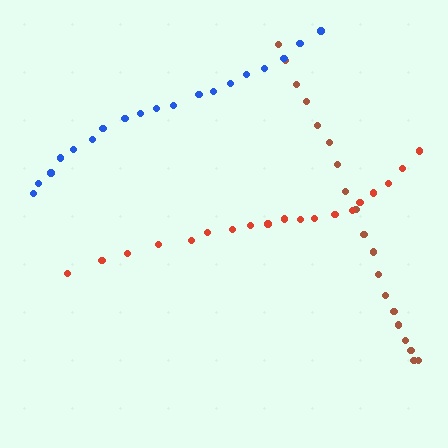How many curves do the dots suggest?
There are 3 distinct paths.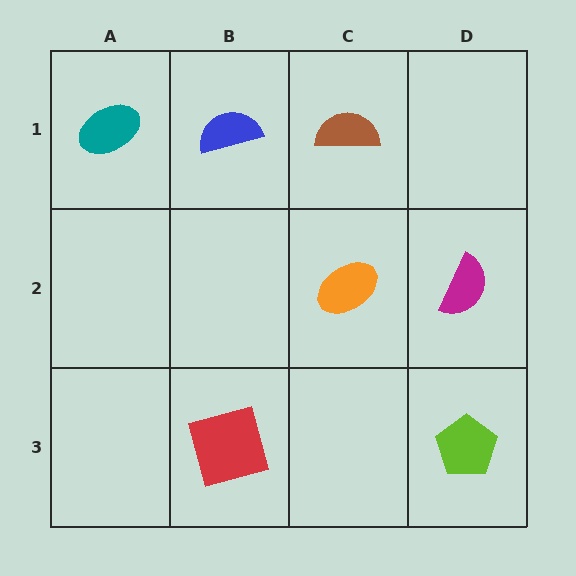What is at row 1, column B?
A blue semicircle.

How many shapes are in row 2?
2 shapes.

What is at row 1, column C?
A brown semicircle.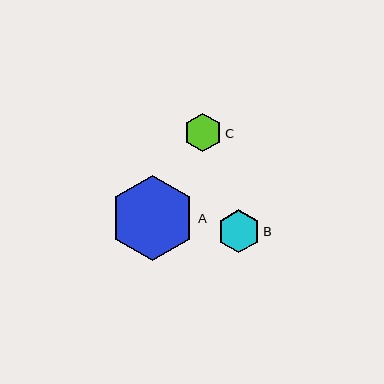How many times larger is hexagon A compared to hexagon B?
Hexagon A is approximately 2.0 times the size of hexagon B.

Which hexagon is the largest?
Hexagon A is the largest with a size of approximately 85 pixels.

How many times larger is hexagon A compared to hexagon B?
Hexagon A is approximately 2.0 times the size of hexagon B.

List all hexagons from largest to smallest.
From largest to smallest: A, B, C.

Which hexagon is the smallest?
Hexagon C is the smallest with a size of approximately 38 pixels.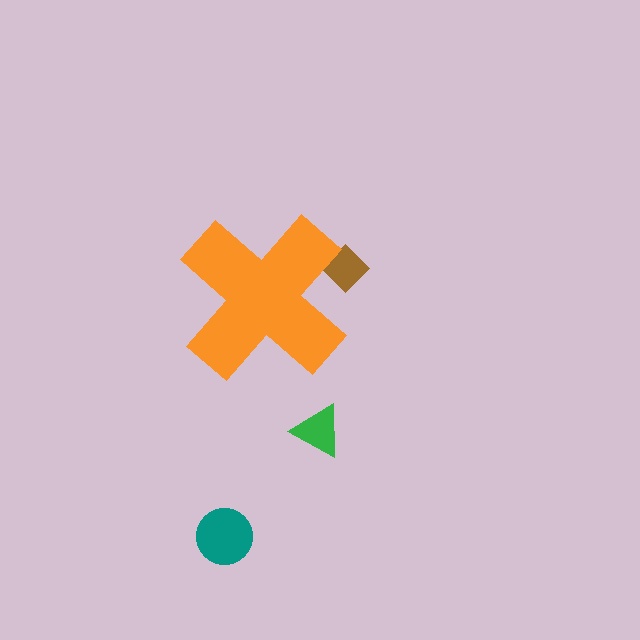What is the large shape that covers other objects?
An orange cross.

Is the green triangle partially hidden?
No, the green triangle is fully visible.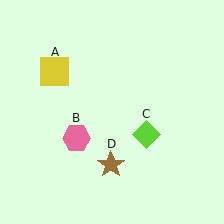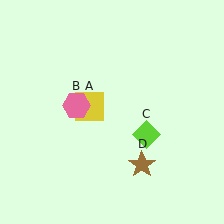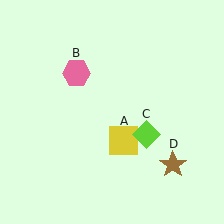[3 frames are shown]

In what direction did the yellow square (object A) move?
The yellow square (object A) moved down and to the right.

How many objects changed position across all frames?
3 objects changed position: yellow square (object A), pink hexagon (object B), brown star (object D).